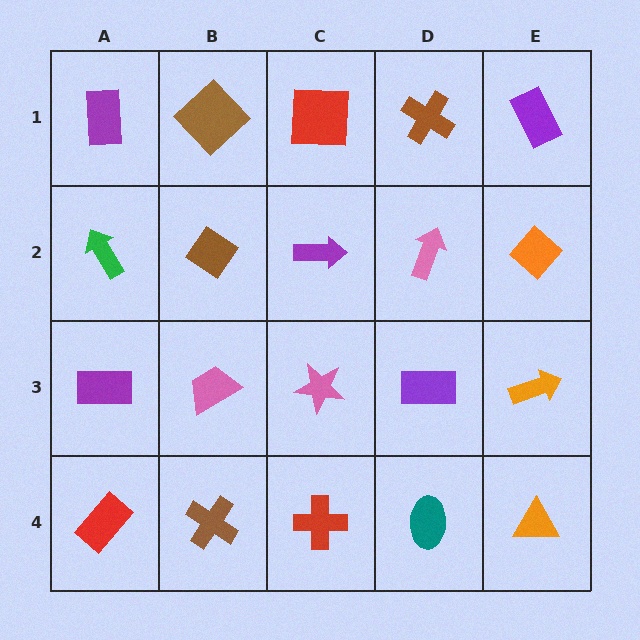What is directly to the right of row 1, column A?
A brown diamond.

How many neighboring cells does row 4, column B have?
3.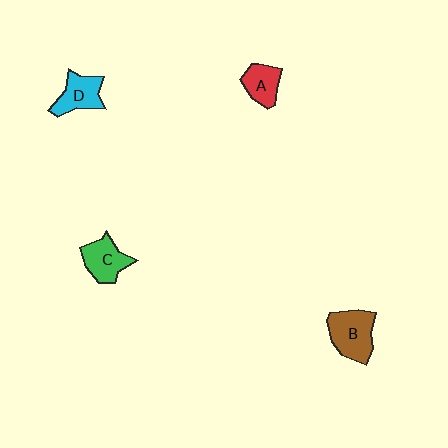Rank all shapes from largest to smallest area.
From largest to smallest: B (brown), C (green), D (cyan), A (red).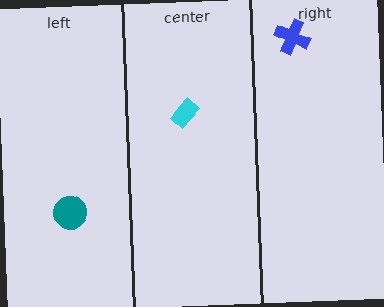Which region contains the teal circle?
The left region.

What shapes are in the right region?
The blue cross.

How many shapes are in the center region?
1.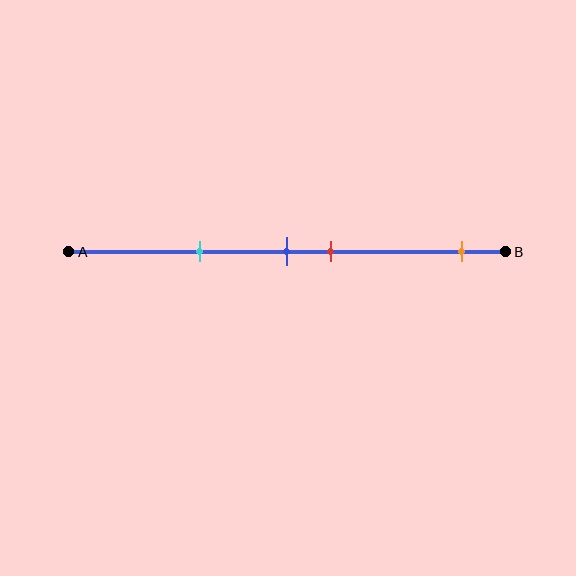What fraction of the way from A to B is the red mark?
The red mark is approximately 60% (0.6) of the way from A to B.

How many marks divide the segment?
There are 4 marks dividing the segment.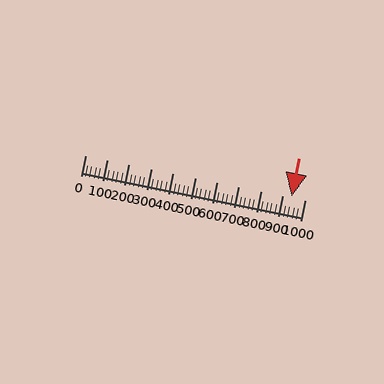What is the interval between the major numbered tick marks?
The major tick marks are spaced 100 units apart.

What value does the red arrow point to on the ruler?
The red arrow points to approximately 940.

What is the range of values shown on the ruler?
The ruler shows values from 0 to 1000.